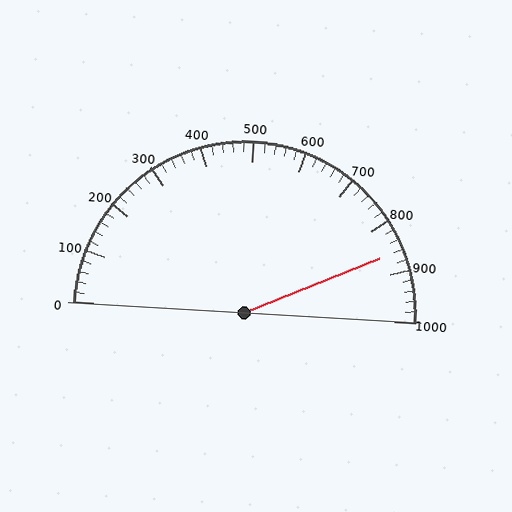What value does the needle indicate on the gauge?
The needle indicates approximately 860.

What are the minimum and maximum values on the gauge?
The gauge ranges from 0 to 1000.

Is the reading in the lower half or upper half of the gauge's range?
The reading is in the upper half of the range (0 to 1000).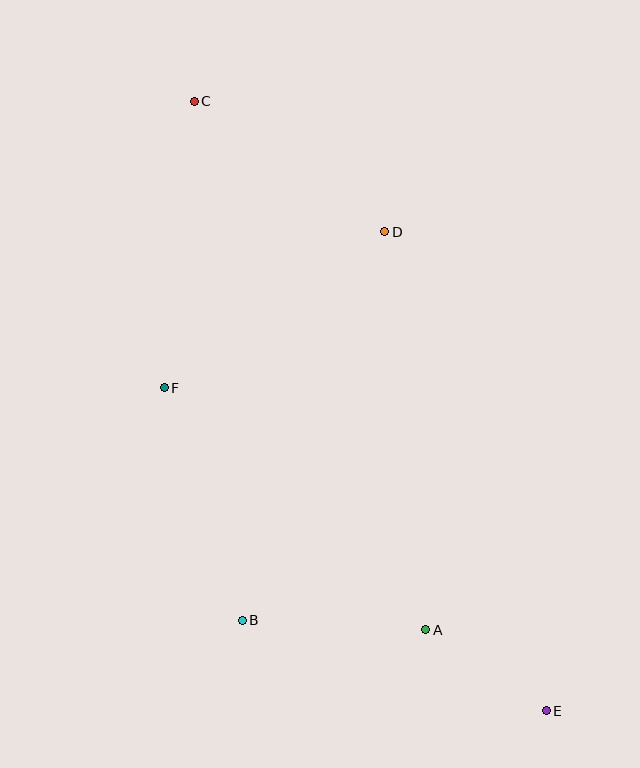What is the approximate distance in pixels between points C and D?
The distance between C and D is approximately 231 pixels.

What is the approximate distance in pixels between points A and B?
The distance between A and B is approximately 183 pixels.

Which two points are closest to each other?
Points A and E are closest to each other.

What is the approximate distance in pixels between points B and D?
The distance between B and D is approximately 413 pixels.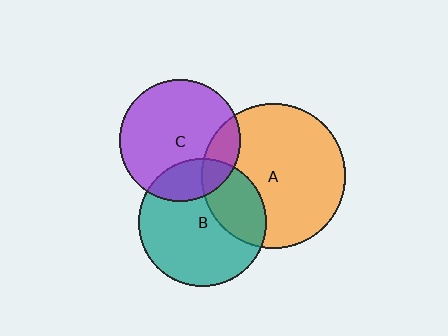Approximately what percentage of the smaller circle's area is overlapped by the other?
Approximately 15%.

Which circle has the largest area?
Circle A (orange).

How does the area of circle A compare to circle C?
Approximately 1.4 times.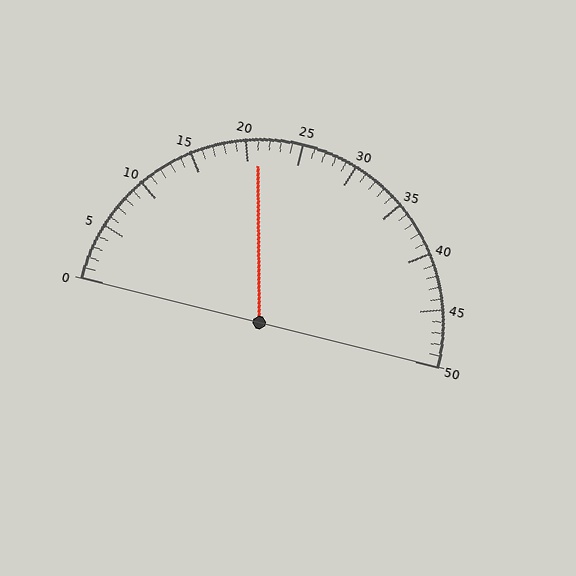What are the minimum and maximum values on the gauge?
The gauge ranges from 0 to 50.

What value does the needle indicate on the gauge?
The needle indicates approximately 21.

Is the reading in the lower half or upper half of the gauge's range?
The reading is in the lower half of the range (0 to 50).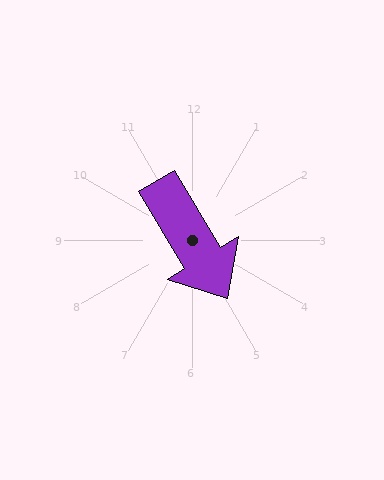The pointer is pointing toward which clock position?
Roughly 5 o'clock.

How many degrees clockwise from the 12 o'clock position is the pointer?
Approximately 149 degrees.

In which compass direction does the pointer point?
Southeast.